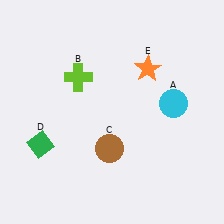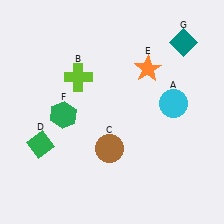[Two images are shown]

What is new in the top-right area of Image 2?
A teal diamond (G) was added in the top-right area of Image 2.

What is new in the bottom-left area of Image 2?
A green hexagon (F) was added in the bottom-left area of Image 2.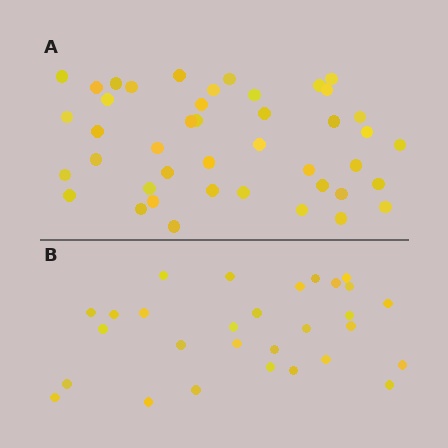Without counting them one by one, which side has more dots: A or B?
Region A (the top region) has more dots.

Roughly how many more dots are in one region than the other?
Region A has approximately 15 more dots than region B.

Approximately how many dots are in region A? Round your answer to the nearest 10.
About 40 dots. (The exact count is 43, which rounds to 40.)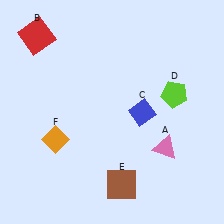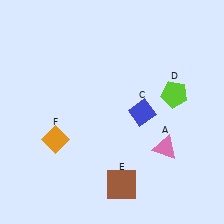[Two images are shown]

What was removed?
The red square (B) was removed in Image 2.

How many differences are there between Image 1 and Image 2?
There is 1 difference between the two images.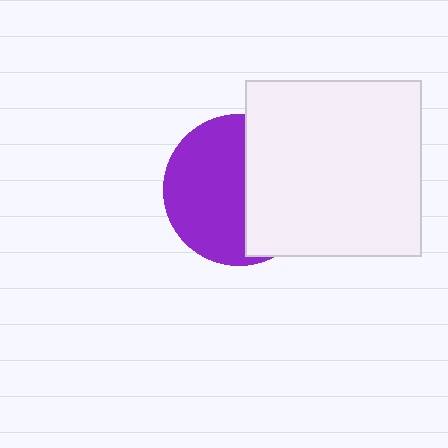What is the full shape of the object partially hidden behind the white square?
The partially hidden object is a purple circle.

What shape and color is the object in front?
The object in front is a white square.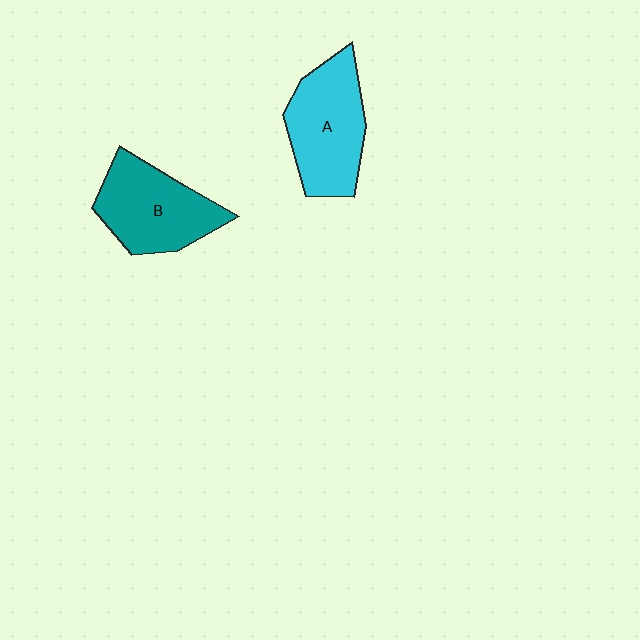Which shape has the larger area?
Shape A (cyan).